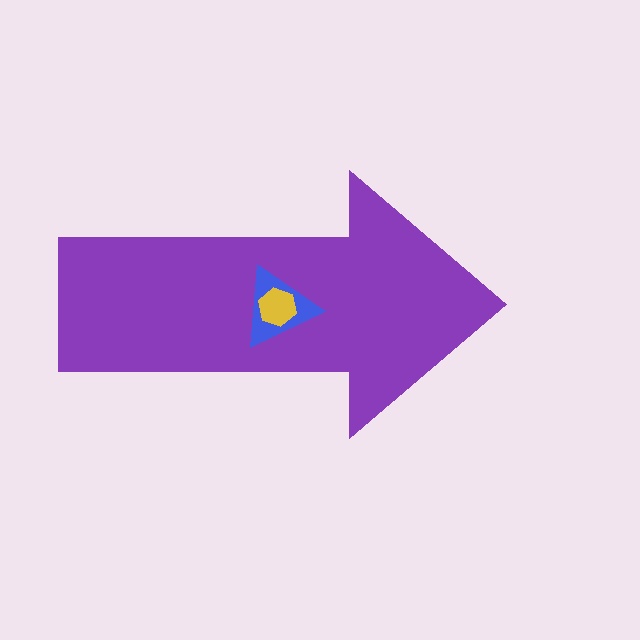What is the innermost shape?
The yellow hexagon.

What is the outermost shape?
The purple arrow.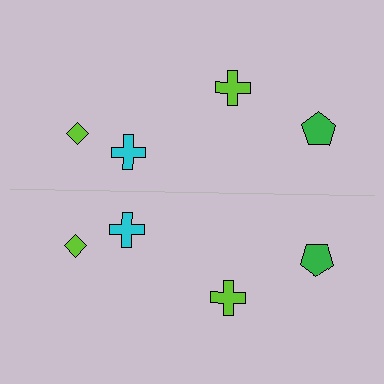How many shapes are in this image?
There are 8 shapes in this image.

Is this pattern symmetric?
Yes, this pattern has bilateral (reflection) symmetry.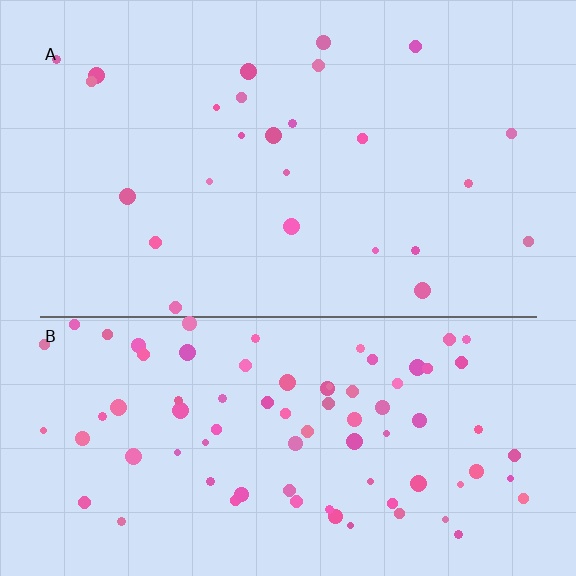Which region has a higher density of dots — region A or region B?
B (the bottom).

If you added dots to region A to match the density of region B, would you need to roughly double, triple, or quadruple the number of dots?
Approximately triple.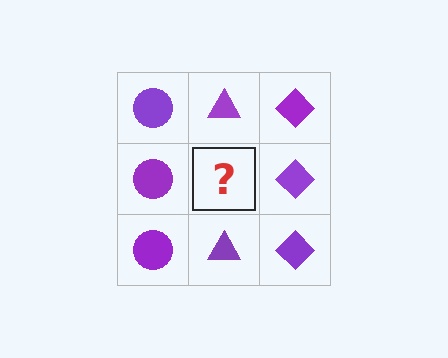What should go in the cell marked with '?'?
The missing cell should contain a purple triangle.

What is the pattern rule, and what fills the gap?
The rule is that each column has a consistent shape. The gap should be filled with a purple triangle.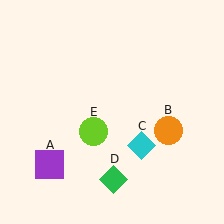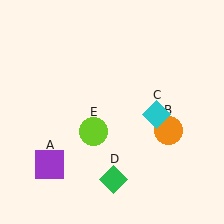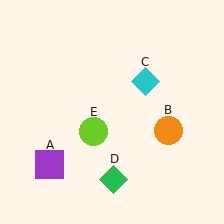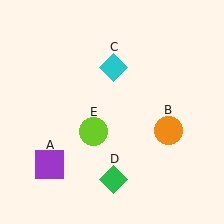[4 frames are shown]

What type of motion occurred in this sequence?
The cyan diamond (object C) rotated counterclockwise around the center of the scene.